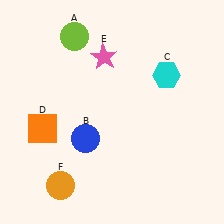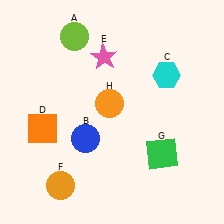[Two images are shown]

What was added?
A green square (G), an orange circle (H) were added in Image 2.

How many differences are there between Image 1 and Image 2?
There are 2 differences between the two images.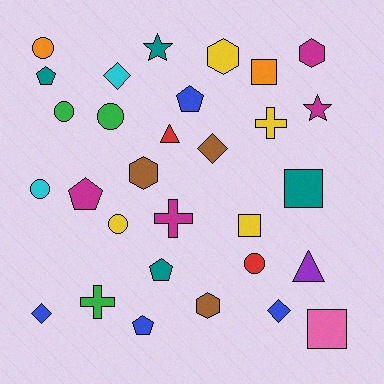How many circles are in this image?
There are 6 circles.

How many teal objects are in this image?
There are 4 teal objects.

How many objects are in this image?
There are 30 objects.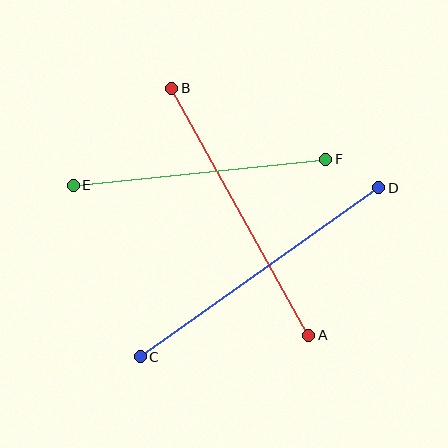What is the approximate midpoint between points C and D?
The midpoint is at approximately (260, 272) pixels.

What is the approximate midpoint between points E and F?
The midpoint is at approximately (200, 172) pixels.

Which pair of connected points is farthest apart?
Points C and D are farthest apart.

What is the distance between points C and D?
The distance is approximately 293 pixels.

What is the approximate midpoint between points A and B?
The midpoint is at approximately (240, 212) pixels.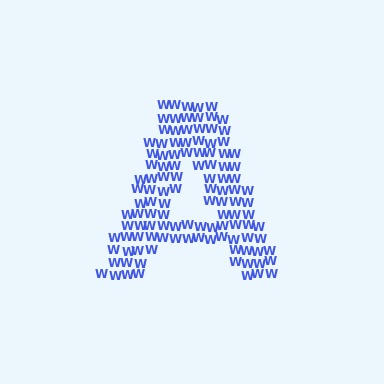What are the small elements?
The small elements are letter W's.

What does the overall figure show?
The overall figure shows the letter A.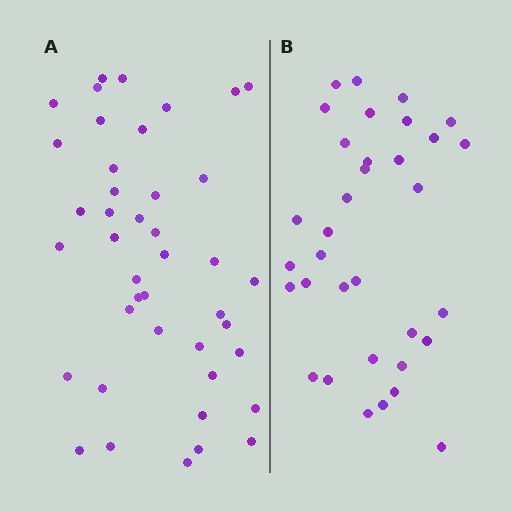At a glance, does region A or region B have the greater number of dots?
Region A (the left region) has more dots.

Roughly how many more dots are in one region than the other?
Region A has roughly 8 or so more dots than region B.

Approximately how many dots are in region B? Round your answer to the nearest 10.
About 30 dots. (The exact count is 34, which rounds to 30.)